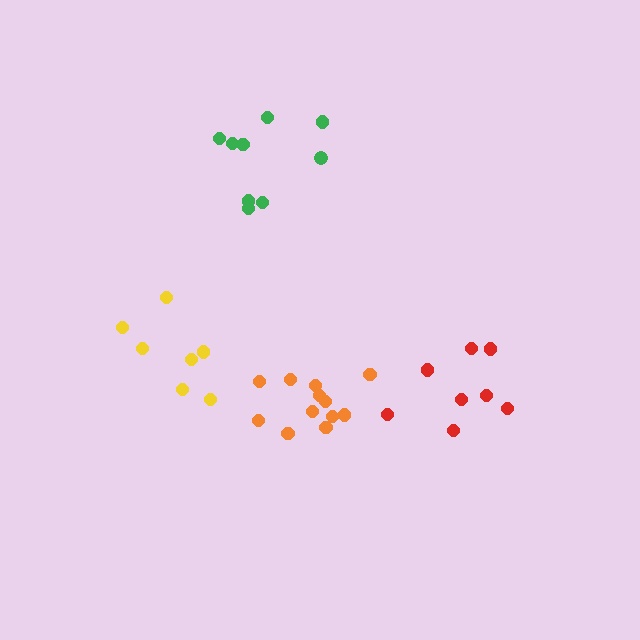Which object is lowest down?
The orange cluster is bottommost.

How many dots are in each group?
Group 1: 9 dots, Group 2: 12 dots, Group 3: 8 dots, Group 4: 7 dots (36 total).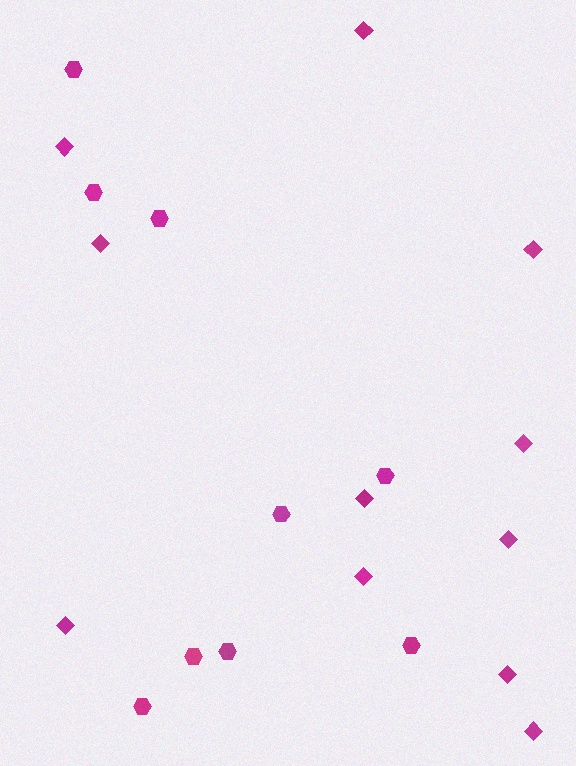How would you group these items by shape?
There are 2 groups: one group of diamonds (11) and one group of hexagons (9).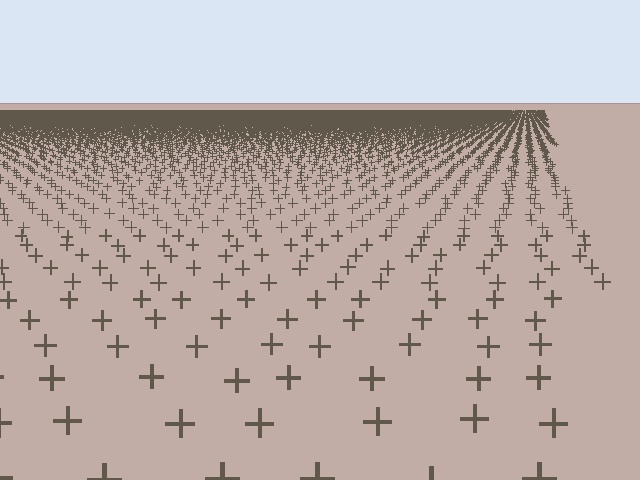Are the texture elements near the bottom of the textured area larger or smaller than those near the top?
Larger. Near the bottom, elements are closer to the viewer and appear at a bigger on-screen size.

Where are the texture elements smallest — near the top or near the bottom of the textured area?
Near the top.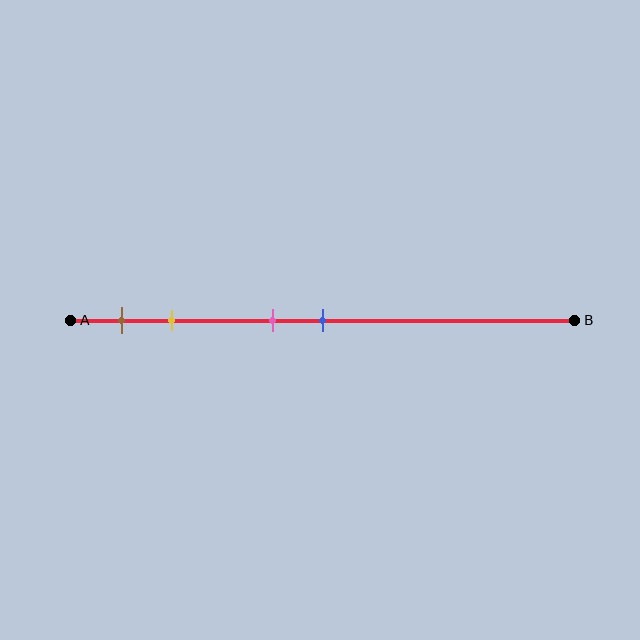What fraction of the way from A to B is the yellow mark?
The yellow mark is approximately 20% (0.2) of the way from A to B.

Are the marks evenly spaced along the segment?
No, the marks are not evenly spaced.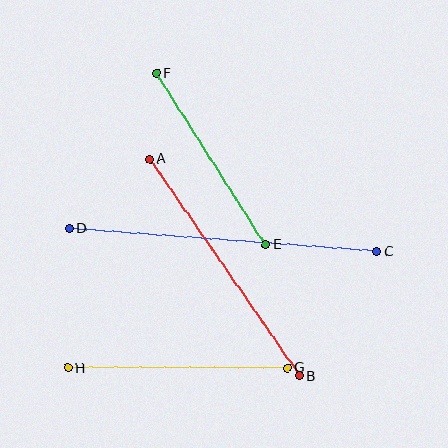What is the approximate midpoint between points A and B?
The midpoint is at approximately (224, 268) pixels.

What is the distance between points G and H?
The distance is approximately 219 pixels.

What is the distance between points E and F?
The distance is approximately 203 pixels.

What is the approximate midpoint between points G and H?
The midpoint is at approximately (178, 368) pixels.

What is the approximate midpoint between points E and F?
The midpoint is at approximately (211, 159) pixels.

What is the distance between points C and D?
The distance is approximately 309 pixels.